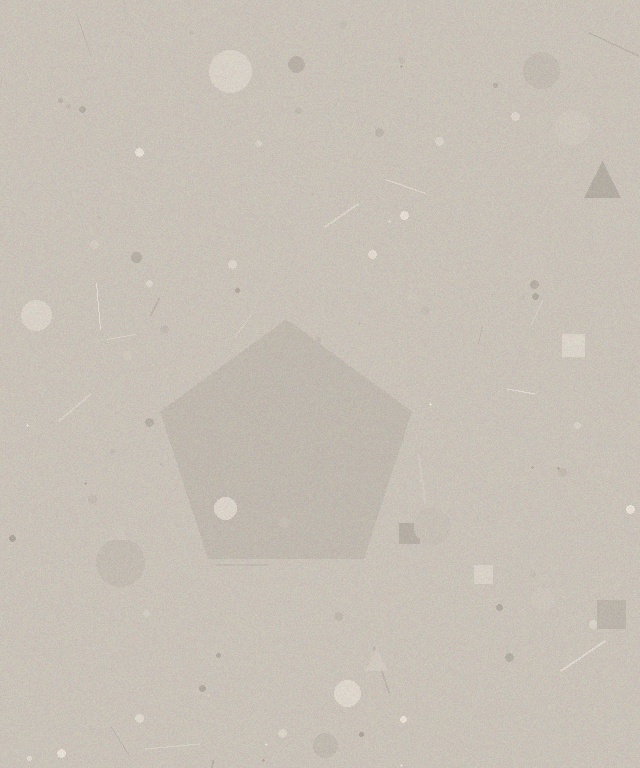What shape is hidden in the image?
A pentagon is hidden in the image.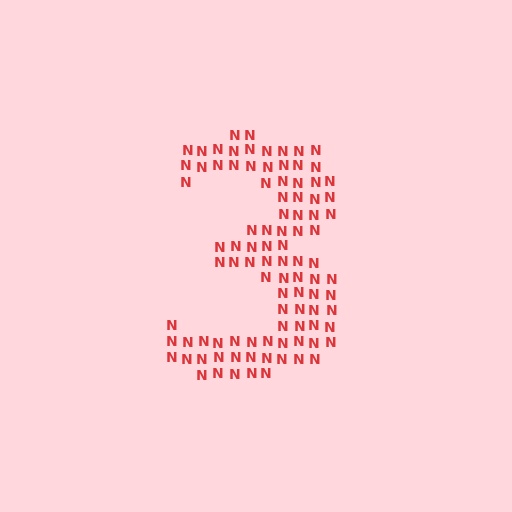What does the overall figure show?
The overall figure shows the digit 3.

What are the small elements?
The small elements are letter N's.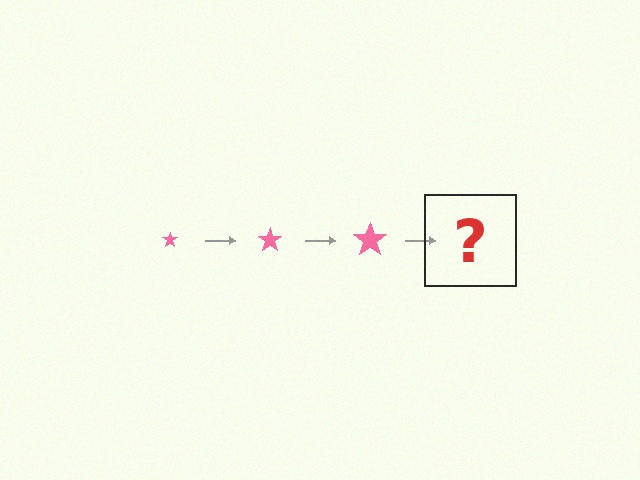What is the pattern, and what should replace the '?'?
The pattern is that the star gets progressively larger each step. The '?' should be a pink star, larger than the previous one.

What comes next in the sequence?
The next element should be a pink star, larger than the previous one.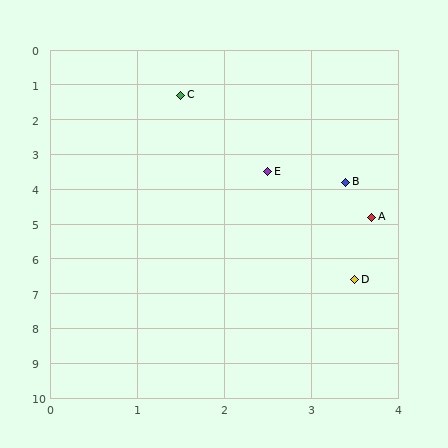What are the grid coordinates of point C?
Point C is at approximately (1.5, 1.3).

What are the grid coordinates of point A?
Point A is at approximately (3.7, 4.8).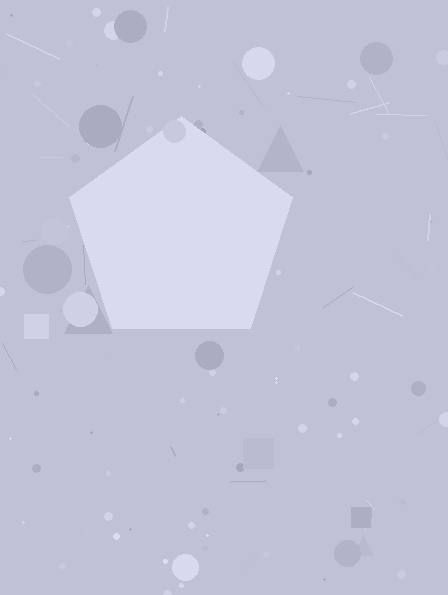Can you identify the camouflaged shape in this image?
The camouflaged shape is a pentagon.